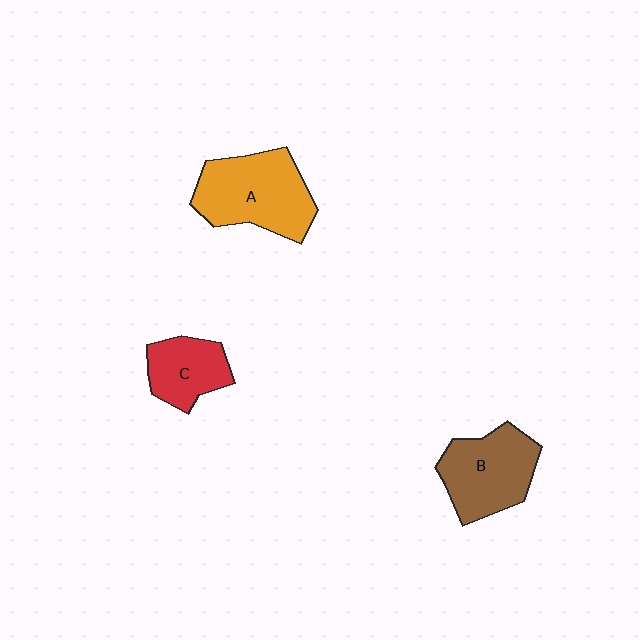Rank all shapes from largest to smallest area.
From largest to smallest: A (orange), B (brown), C (red).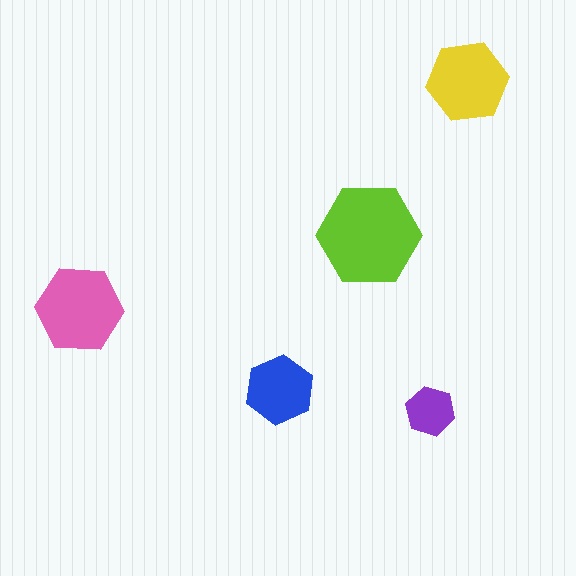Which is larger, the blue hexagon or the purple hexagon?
The blue one.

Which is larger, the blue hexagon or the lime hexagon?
The lime one.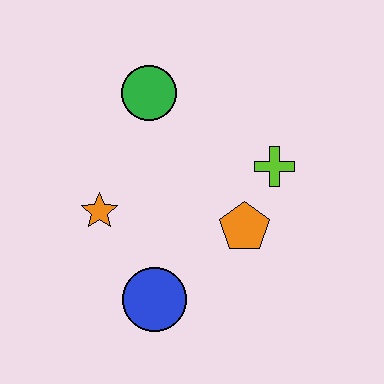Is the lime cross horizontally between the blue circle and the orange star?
No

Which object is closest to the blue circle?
The orange star is closest to the blue circle.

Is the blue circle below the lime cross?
Yes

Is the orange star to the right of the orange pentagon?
No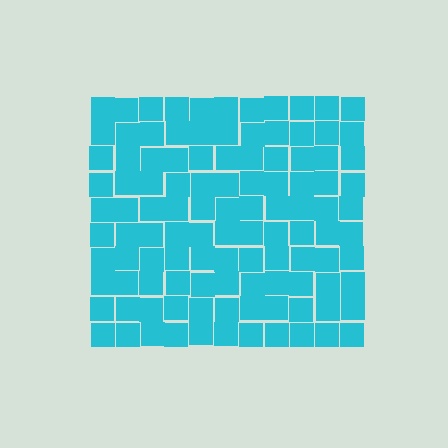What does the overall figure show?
The overall figure shows a square.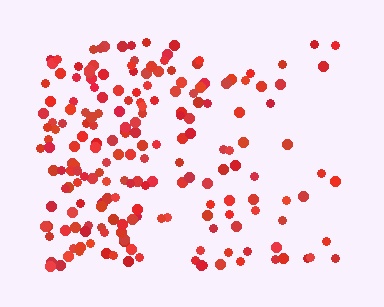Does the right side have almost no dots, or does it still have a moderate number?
Still a moderate number, just noticeably fewer than the left.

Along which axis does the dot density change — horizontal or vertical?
Horizontal.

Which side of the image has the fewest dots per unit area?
The right.